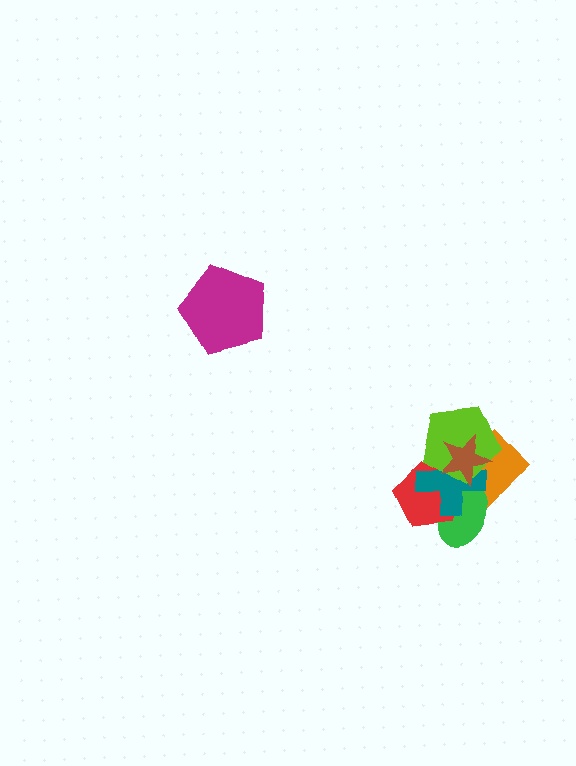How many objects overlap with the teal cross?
5 objects overlap with the teal cross.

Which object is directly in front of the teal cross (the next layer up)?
The lime pentagon is directly in front of the teal cross.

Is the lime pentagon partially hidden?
Yes, it is partially covered by another shape.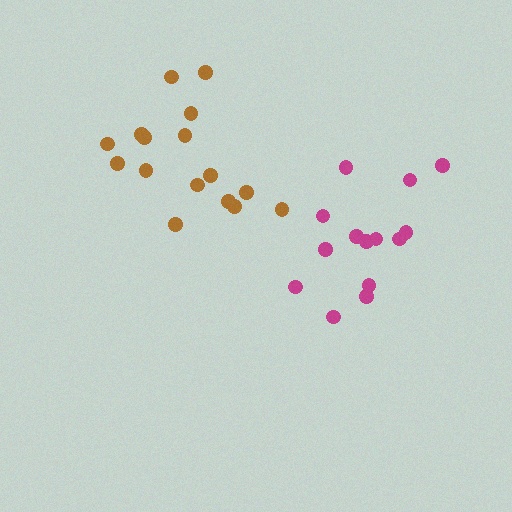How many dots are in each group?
Group 1: 14 dots, Group 2: 16 dots (30 total).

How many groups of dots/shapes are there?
There are 2 groups.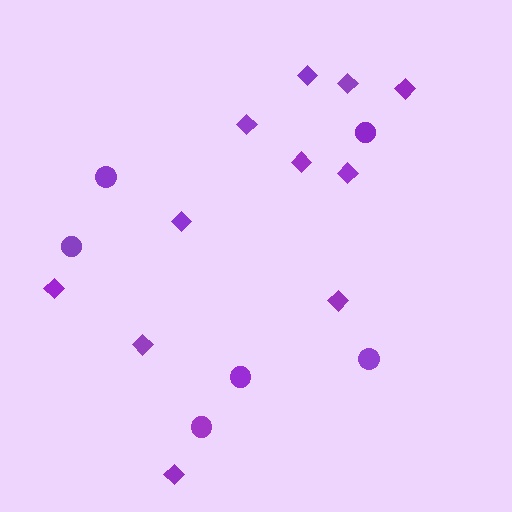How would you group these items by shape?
There are 2 groups: one group of circles (6) and one group of diamonds (11).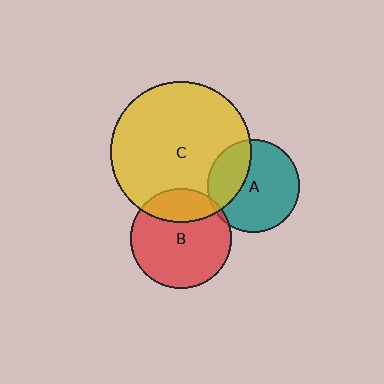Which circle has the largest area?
Circle C (yellow).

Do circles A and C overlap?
Yes.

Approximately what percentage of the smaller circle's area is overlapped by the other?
Approximately 30%.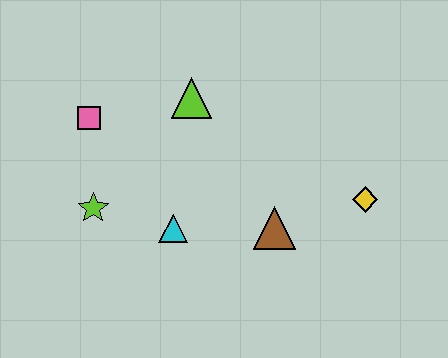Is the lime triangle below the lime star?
No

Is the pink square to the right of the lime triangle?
No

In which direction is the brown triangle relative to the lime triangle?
The brown triangle is below the lime triangle.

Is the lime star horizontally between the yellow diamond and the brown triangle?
No